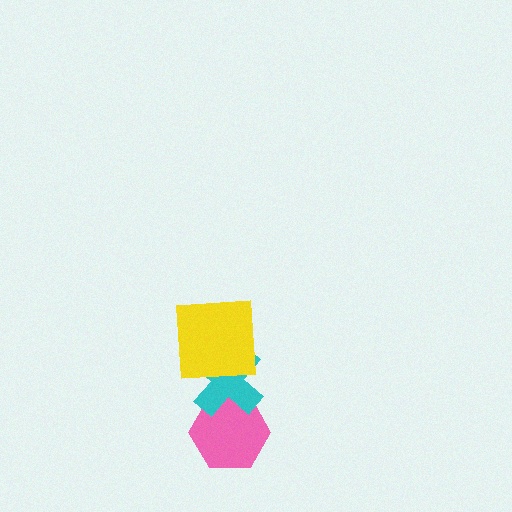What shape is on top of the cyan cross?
The yellow square is on top of the cyan cross.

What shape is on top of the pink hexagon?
The cyan cross is on top of the pink hexagon.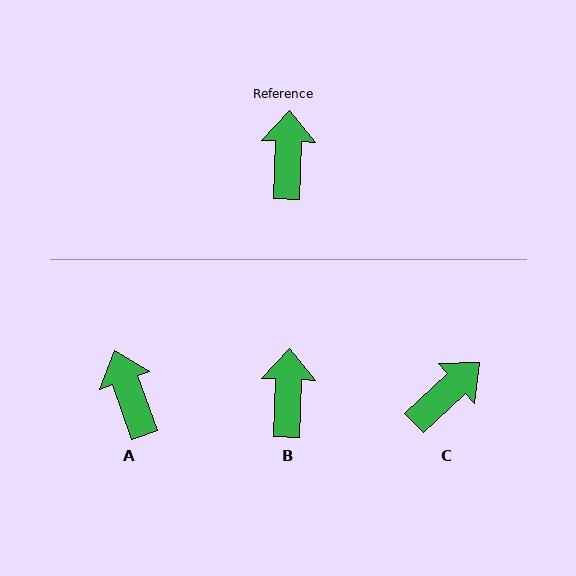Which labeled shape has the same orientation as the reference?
B.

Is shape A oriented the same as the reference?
No, it is off by about 22 degrees.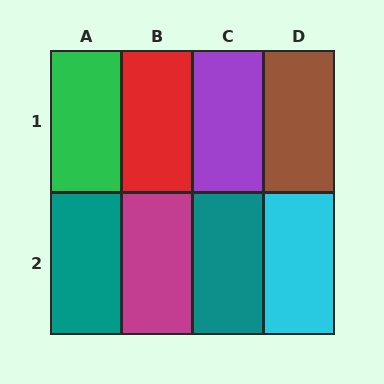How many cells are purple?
1 cell is purple.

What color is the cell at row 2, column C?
Teal.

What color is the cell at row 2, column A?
Teal.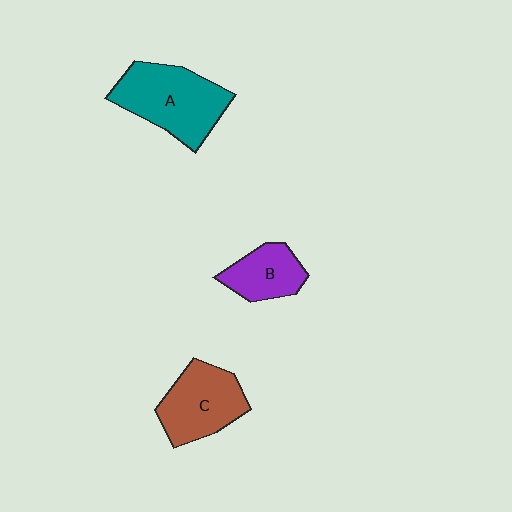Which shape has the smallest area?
Shape B (purple).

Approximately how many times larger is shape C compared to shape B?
Approximately 1.5 times.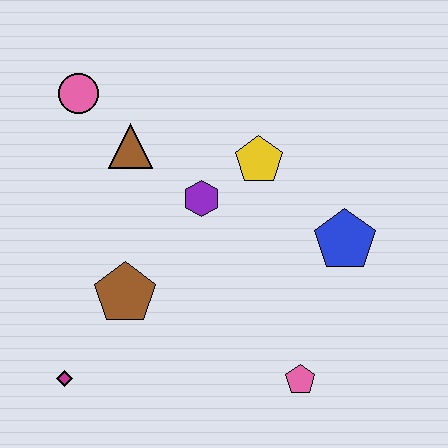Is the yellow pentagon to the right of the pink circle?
Yes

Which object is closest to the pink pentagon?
The blue pentagon is closest to the pink pentagon.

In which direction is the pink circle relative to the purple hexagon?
The pink circle is to the left of the purple hexagon.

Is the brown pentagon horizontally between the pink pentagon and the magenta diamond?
Yes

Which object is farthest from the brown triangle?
The pink pentagon is farthest from the brown triangle.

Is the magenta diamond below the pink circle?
Yes